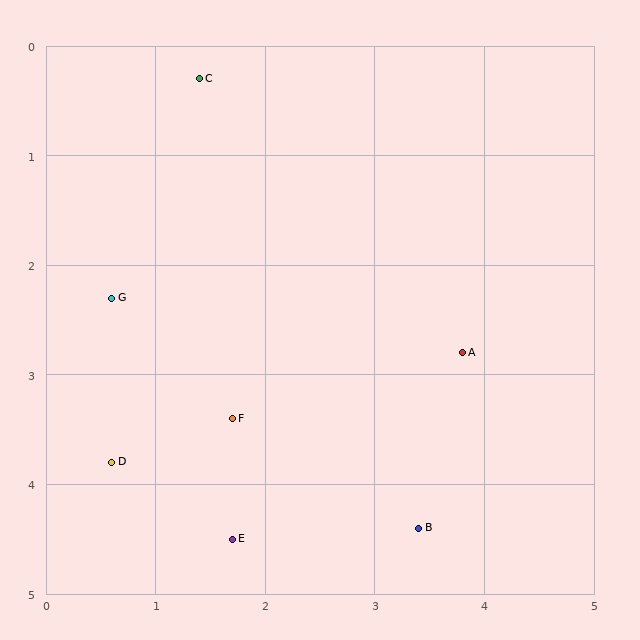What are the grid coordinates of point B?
Point B is at approximately (3.4, 4.4).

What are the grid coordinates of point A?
Point A is at approximately (3.8, 2.8).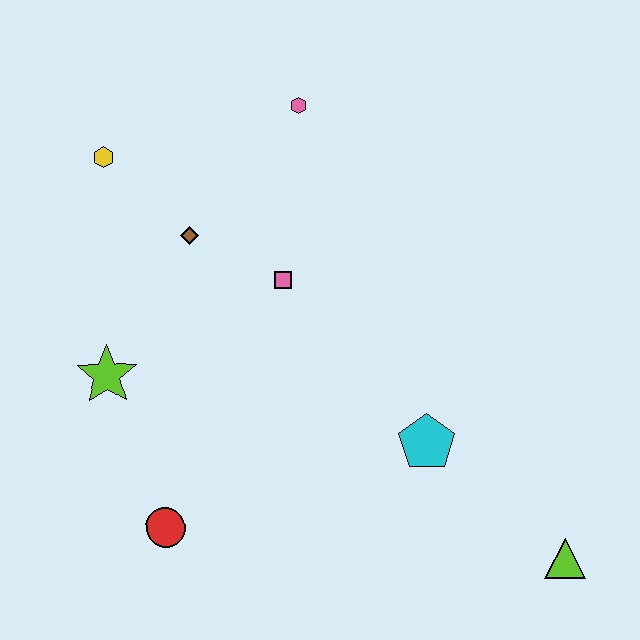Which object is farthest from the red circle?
The pink hexagon is farthest from the red circle.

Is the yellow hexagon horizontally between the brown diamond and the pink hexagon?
No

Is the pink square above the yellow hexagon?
No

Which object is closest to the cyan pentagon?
The lime triangle is closest to the cyan pentagon.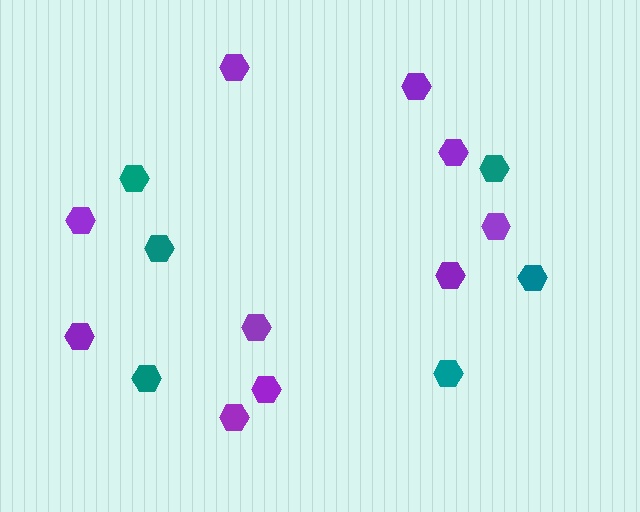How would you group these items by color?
There are 2 groups: one group of teal hexagons (6) and one group of purple hexagons (10).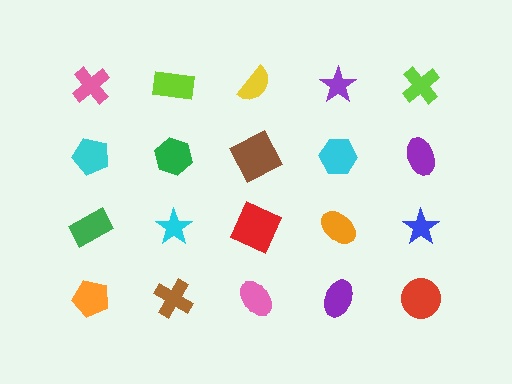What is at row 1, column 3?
A yellow semicircle.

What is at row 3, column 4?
An orange ellipse.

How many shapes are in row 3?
5 shapes.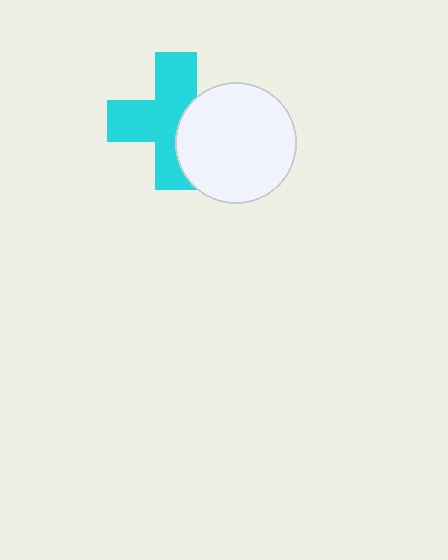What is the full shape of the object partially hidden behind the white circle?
The partially hidden object is a cyan cross.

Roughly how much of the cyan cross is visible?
About half of it is visible (roughly 65%).